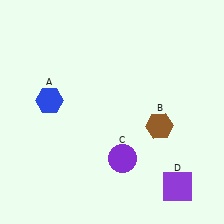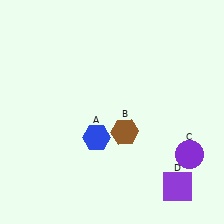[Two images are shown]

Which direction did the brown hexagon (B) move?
The brown hexagon (B) moved left.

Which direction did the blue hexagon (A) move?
The blue hexagon (A) moved right.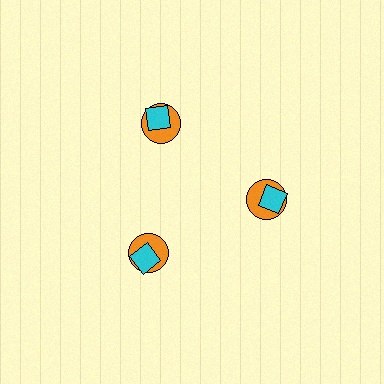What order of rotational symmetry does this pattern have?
This pattern has 3-fold rotational symmetry.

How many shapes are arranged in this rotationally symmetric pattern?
There are 6 shapes, arranged in 3 groups of 2.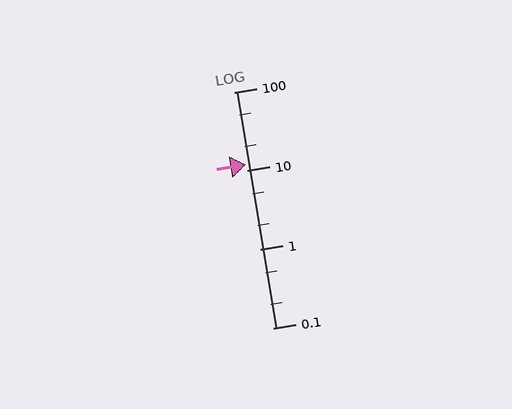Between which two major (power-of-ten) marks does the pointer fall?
The pointer is between 10 and 100.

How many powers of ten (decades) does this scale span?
The scale spans 3 decades, from 0.1 to 100.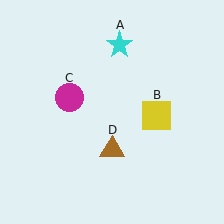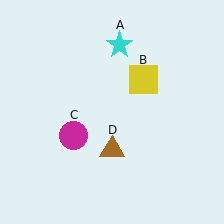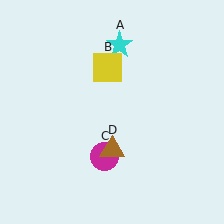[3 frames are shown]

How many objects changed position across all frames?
2 objects changed position: yellow square (object B), magenta circle (object C).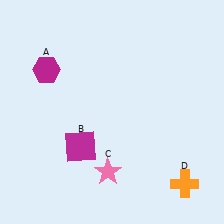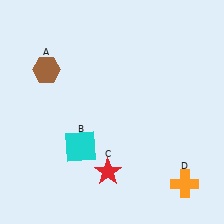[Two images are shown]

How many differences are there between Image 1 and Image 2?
There are 3 differences between the two images.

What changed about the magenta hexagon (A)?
In Image 1, A is magenta. In Image 2, it changed to brown.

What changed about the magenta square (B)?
In Image 1, B is magenta. In Image 2, it changed to cyan.